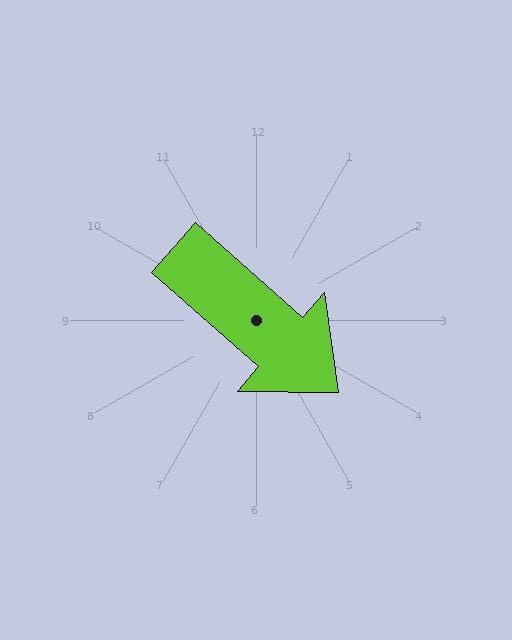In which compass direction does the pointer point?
Southeast.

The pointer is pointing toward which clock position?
Roughly 4 o'clock.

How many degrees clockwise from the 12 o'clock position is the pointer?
Approximately 131 degrees.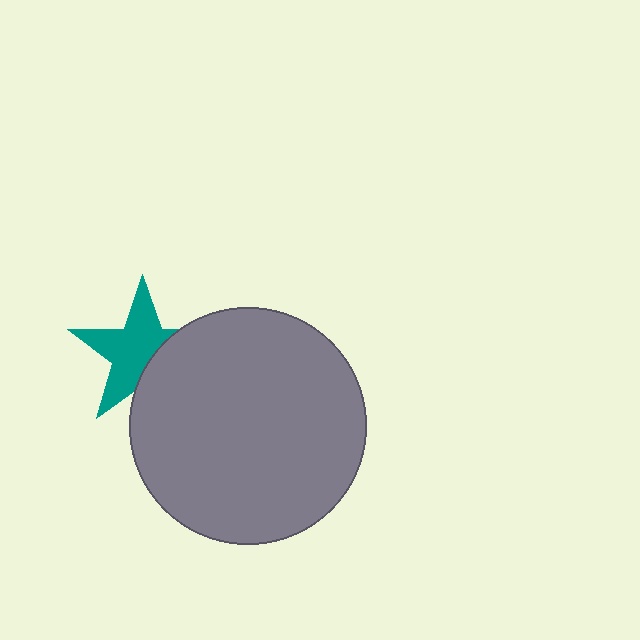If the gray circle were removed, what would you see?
You would see the complete teal star.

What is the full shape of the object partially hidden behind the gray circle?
The partially hidden object is a teal star.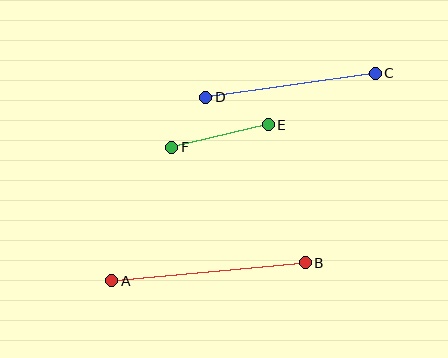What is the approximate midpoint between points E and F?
The midpoint is at approximately (220, 136) pixels.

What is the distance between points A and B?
The distance is approximately 194 pixels.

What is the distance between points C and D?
The distance is approximately 171 pixels.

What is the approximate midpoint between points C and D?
The midpoint is at approximately (291, 85) pixels.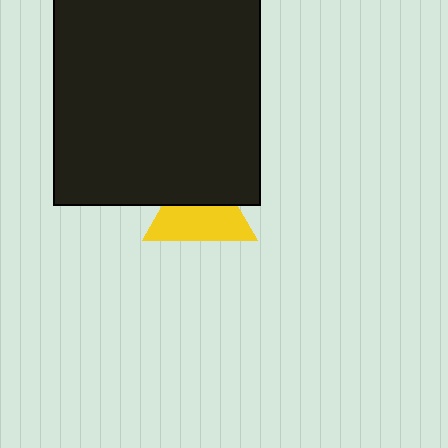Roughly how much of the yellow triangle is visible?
About half of it is visible (roughly 58%).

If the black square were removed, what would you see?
You would see the complete yellow triangle.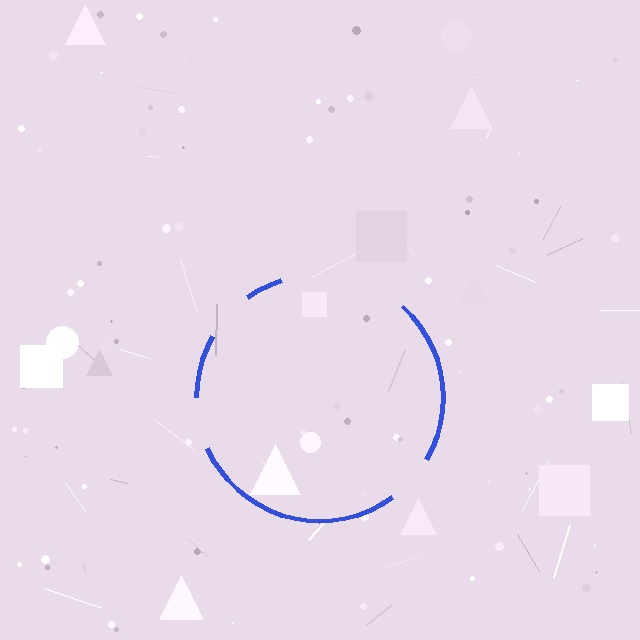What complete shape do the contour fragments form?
The contour fragments form a circle.